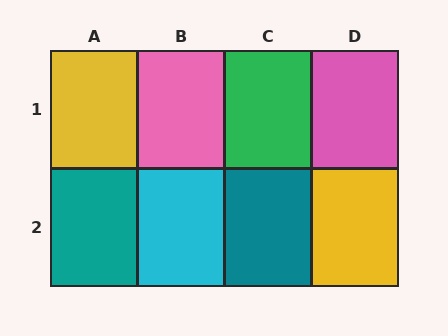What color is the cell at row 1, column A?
Yellow.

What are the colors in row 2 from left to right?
Teal, cyan, teal, yellow.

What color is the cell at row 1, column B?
Pink.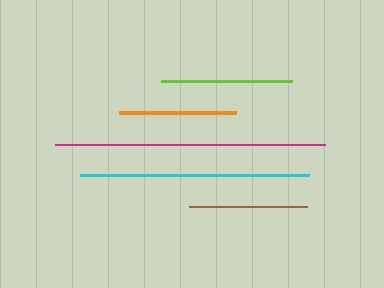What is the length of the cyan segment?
The cyan segment is approximately 229 pixels long.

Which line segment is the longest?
The magenta line is the longest at approximately 270 pixels.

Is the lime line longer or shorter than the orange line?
The lime line is longer than the orange line.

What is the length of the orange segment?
The orange segment is approximately 117 pixels long.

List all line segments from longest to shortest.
From longest to shortest: magenta, cyan, lime, brown, orange.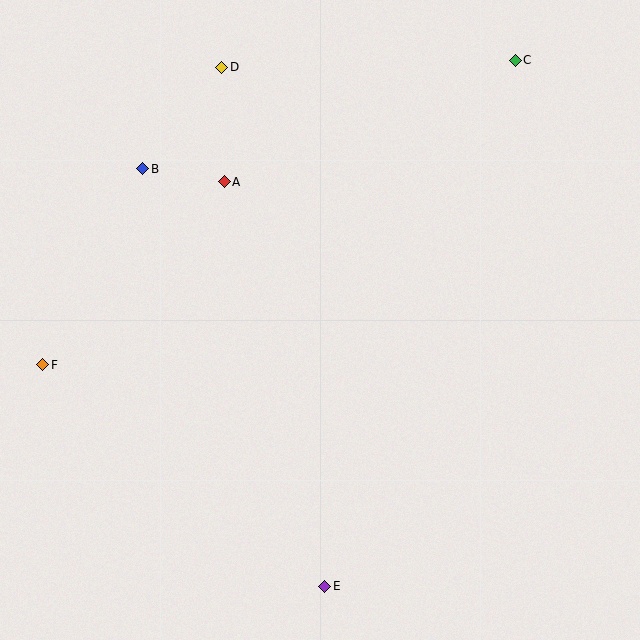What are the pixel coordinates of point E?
Point E is at (325, 586).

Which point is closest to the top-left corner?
Point B is closest to the top-left corner.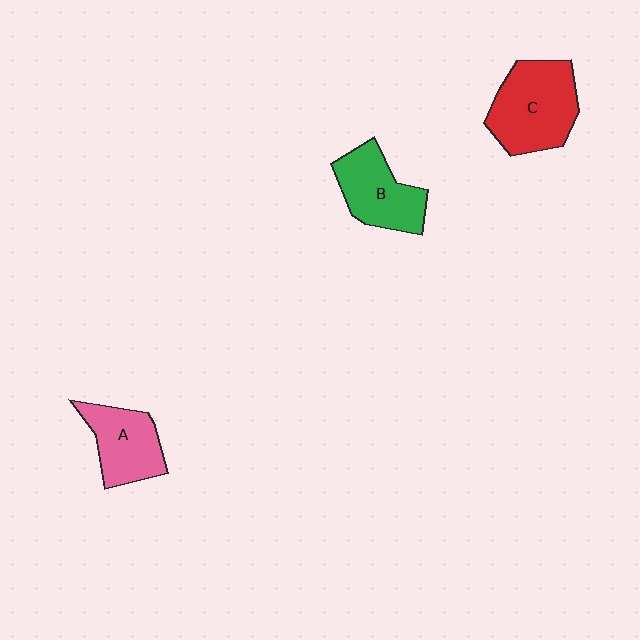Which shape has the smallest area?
Shape A (pink).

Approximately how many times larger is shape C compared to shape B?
Approximately 1.3 times.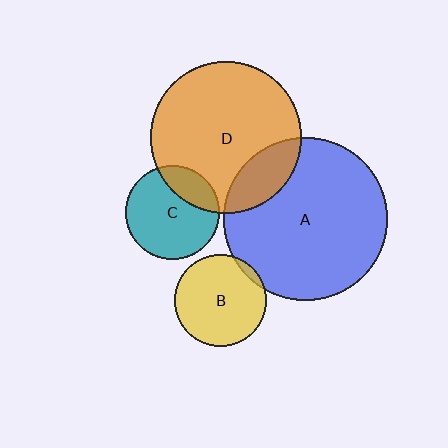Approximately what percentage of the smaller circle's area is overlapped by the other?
Approximately 5%.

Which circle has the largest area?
Circle A (blue).